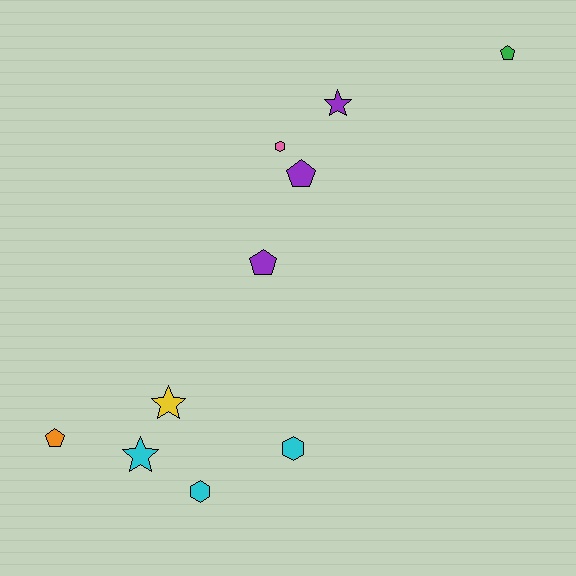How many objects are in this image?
There are 10 objects.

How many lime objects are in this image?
There are no lime objects.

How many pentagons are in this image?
There are 4 pentagons.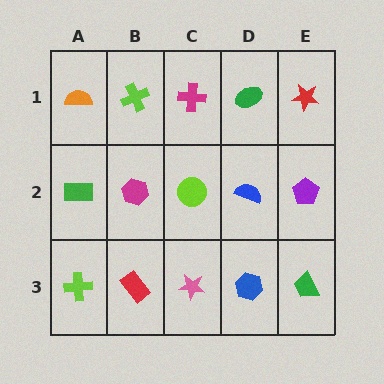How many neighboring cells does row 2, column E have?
3.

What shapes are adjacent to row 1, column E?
A purple pentagon (row 2, column E), a green ellipse (row 1, column D).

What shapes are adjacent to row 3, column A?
A green rectangle (row 2, column A), a red rectangle (row 3, column B).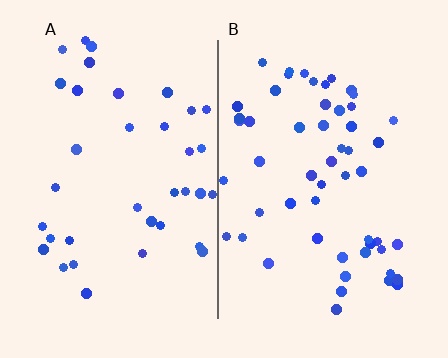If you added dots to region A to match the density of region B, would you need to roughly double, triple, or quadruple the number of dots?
Approximately double.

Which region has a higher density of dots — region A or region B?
B (the right).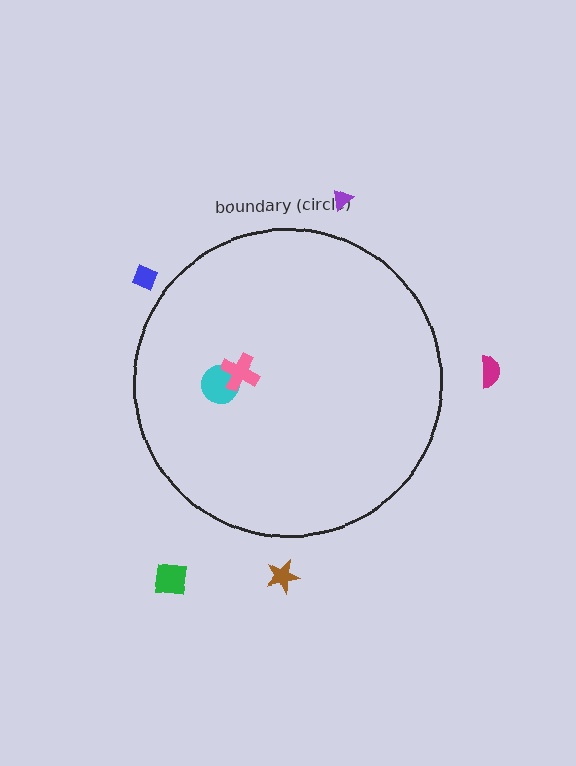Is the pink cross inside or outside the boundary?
Inside.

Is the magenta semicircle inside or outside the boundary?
Outside.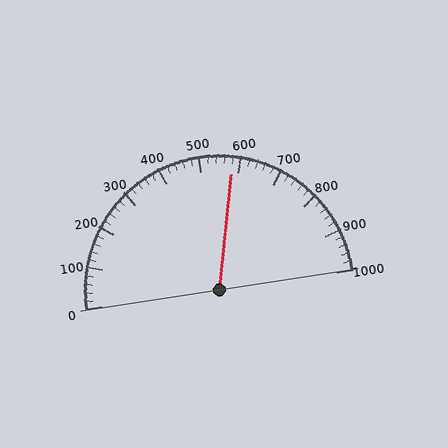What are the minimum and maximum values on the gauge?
The gauge ranges from 0 to 1000.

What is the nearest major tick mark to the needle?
The nearest major tick mark is 600.